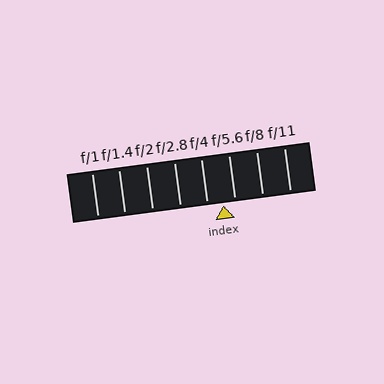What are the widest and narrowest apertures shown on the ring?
The widest aperture shown is f/1 and the narrowest is f/11.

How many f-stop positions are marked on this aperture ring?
There are 8 f-stop positions marked.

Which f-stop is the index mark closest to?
The index mark is closest to f/5.6.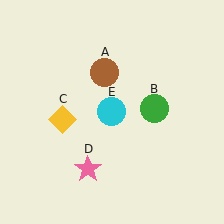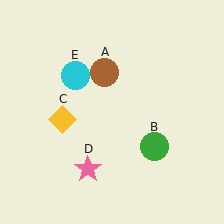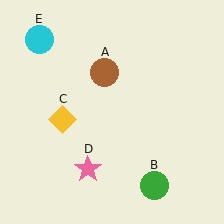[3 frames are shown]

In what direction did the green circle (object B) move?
The green circle (object B) moved down.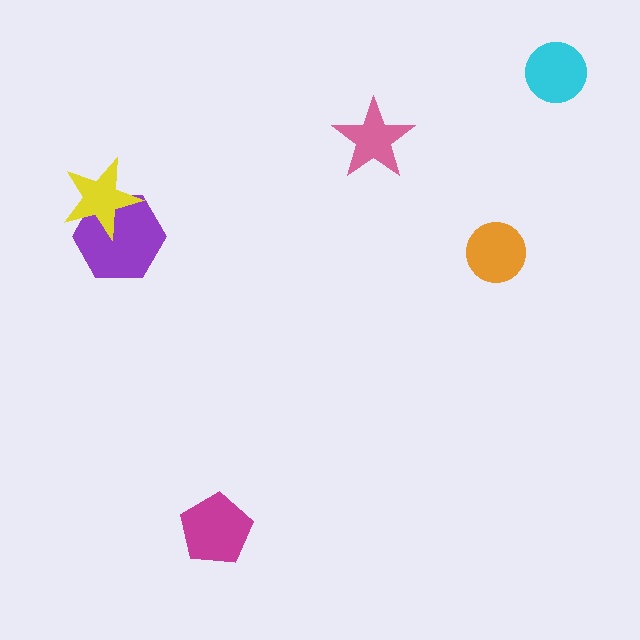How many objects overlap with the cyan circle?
0 objects overlap with the cyan circle.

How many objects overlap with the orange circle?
0 objects overlap with the orange circle.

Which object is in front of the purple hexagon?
The yellow star is in front of the purple hexagon.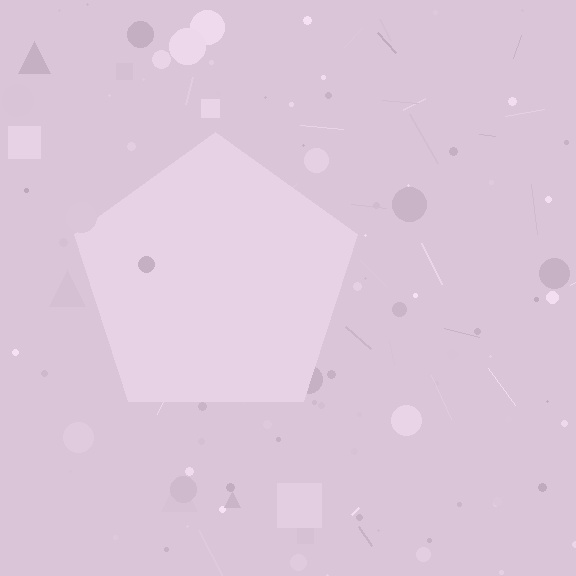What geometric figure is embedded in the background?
A pentagon is embedded in the background.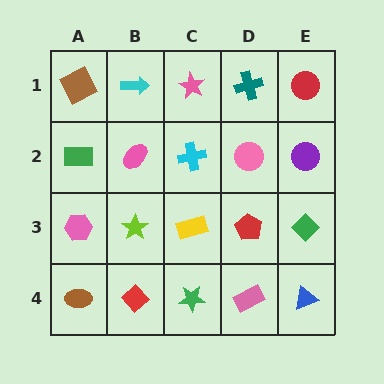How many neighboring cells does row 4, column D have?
3.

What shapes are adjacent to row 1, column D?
A pink circle (row 2, column D), a pink star (row 1, column C), a red circle (row 1, column E).